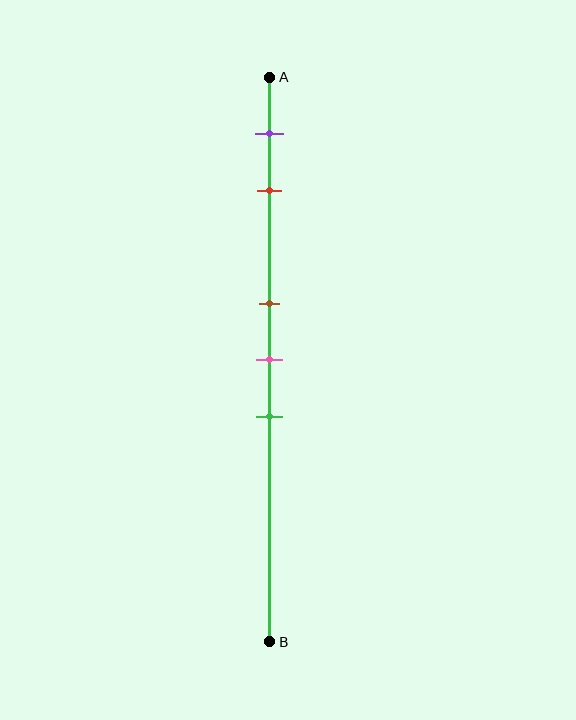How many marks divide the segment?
There are 5 marks dividing the segment.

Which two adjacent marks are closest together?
The brown and pink marks are the closest adjacent pair.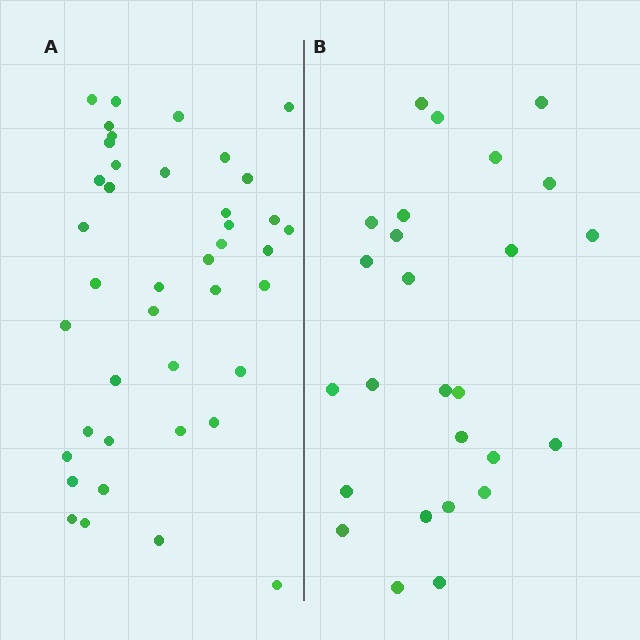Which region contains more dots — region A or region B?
Region A (the left region) has more dots.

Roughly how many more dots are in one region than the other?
Region A has approximately 15 more dots than region B.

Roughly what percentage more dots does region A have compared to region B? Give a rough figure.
About 60% more.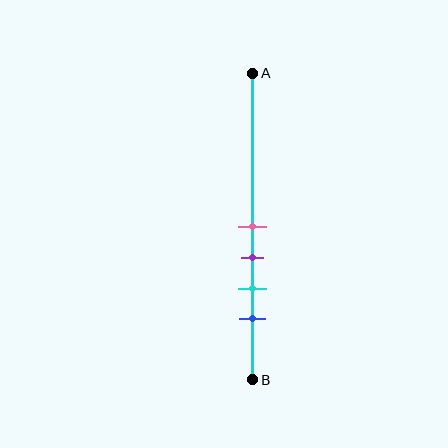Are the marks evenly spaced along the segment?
Yes, the marks are approximately evenly spaced.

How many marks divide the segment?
There are 4 marks dividing the segment.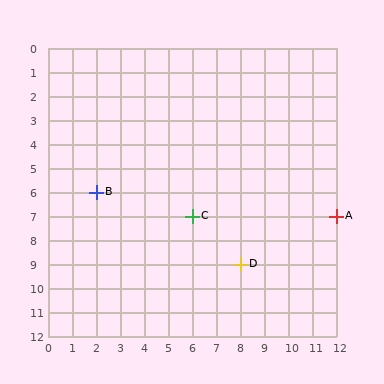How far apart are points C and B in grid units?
Points C and B are 4 columns and 1 row apart (about 4.1 grid units diagonally).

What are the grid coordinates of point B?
Point B is at grid coordinates (2, 6).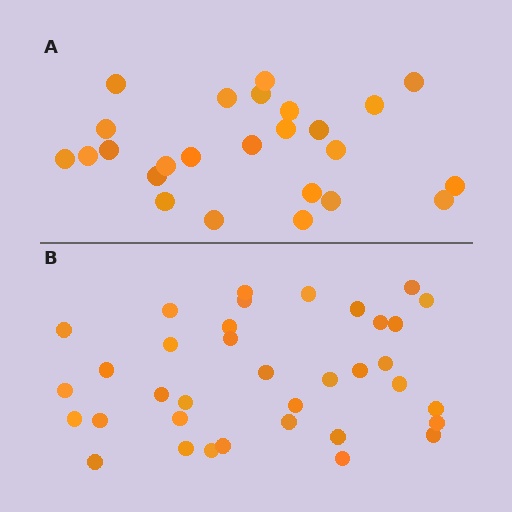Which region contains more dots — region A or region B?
Region B (the bottom region) has more dots.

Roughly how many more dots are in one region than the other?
Region B has roughly 12 or so more dots than region A.